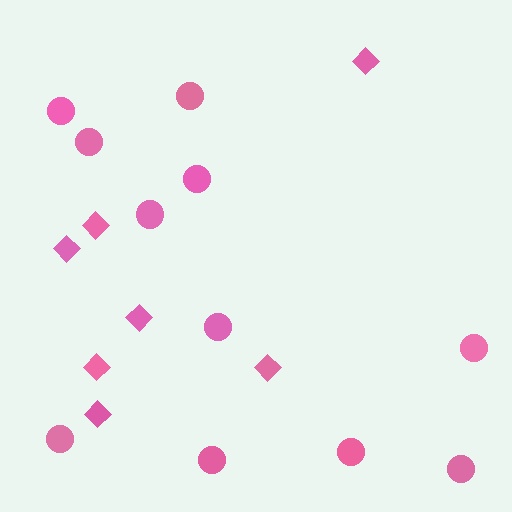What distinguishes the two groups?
There are 2 groups: one group of diamonds (7) and one group of circles (11).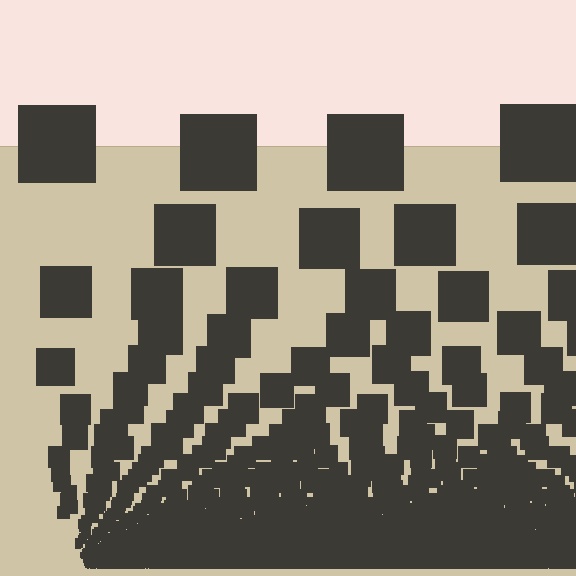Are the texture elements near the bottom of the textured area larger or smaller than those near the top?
Smaller. The gradient is inverted — elements near the bottom are smaller and denser.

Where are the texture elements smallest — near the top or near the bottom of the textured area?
Near the bottom.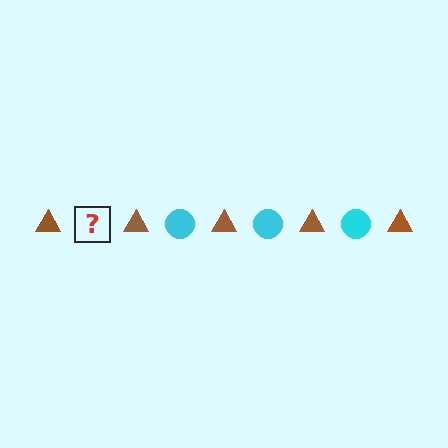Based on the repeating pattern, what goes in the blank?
The blank should be a cyan circle.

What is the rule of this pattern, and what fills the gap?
The rule is that the pattern alternates between brown triangle and cyan circle. The gap should be filled with a cyan circle.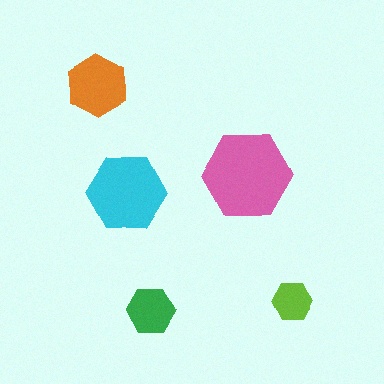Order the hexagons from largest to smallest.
the pink one, the cyan one, the orange one, the green one, the lime one.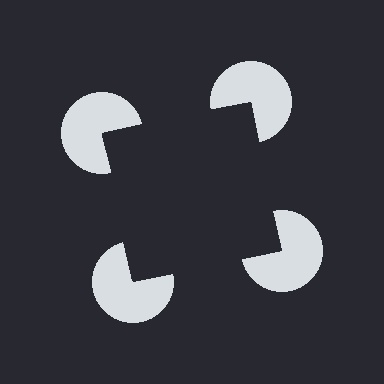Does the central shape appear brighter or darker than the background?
It typically appears slightly darker than the background, even though no actual brightness change is drawn.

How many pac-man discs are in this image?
There are 4 — one at each vertex of the illusory square.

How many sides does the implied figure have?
4 sides.